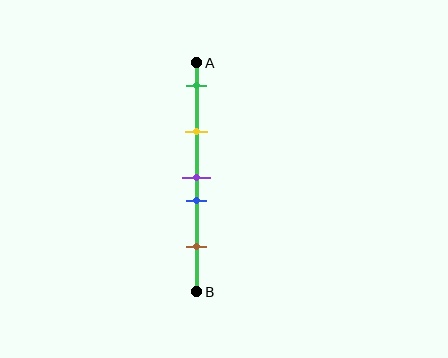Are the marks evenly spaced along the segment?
No, the marks are not evenly spaced.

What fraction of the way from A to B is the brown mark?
The brown mark is approximately 80% (0.8) of the way from A to B.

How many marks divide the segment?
There are 5 marks dividing the segment.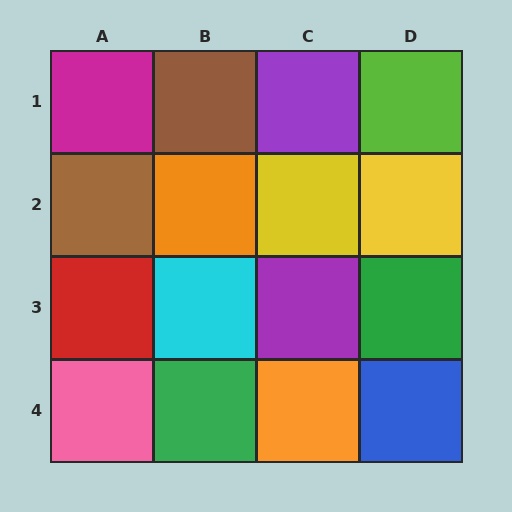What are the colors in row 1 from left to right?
Magenta, brown, purple, lime.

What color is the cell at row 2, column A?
Brown.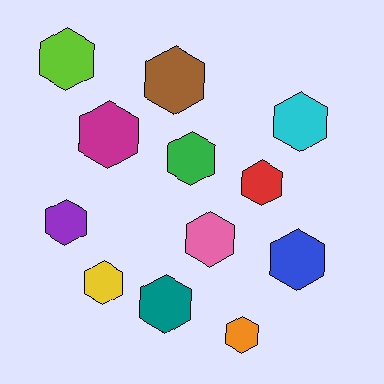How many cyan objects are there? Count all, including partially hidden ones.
There is 1 cyan object.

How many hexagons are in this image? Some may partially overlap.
There are 12 hexagons.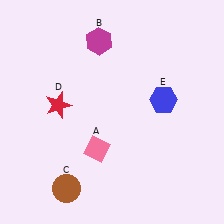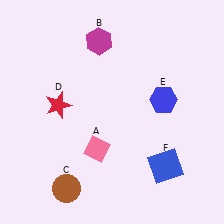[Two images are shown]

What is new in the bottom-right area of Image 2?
A blue square (F) was added in the bottom-right area of Image 2.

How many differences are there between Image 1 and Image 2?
There is 1 difference between the two images.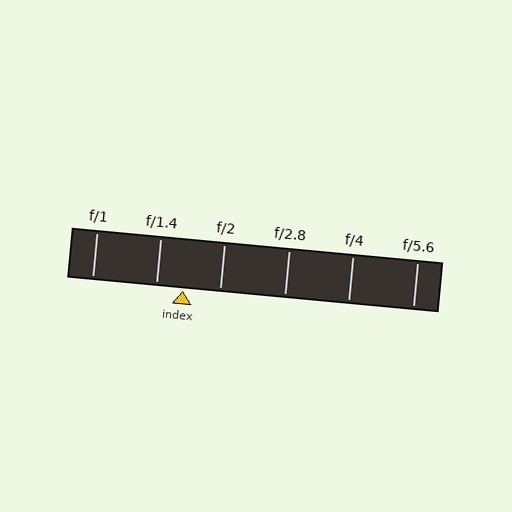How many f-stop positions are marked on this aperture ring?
There are 6 f-stop positions marked.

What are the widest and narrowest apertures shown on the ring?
The widest aperture shown is f/1 and the narrowest is f/5.6.